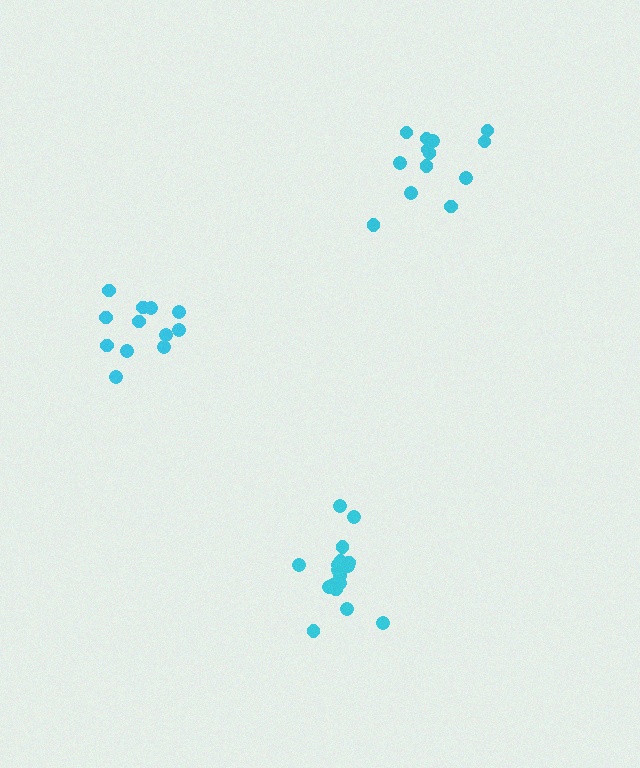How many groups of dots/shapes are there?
There are 3 groups.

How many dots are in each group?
Group 1: 12 dots, Group 2: 13 dots, Group 3: 17 dots (42 total).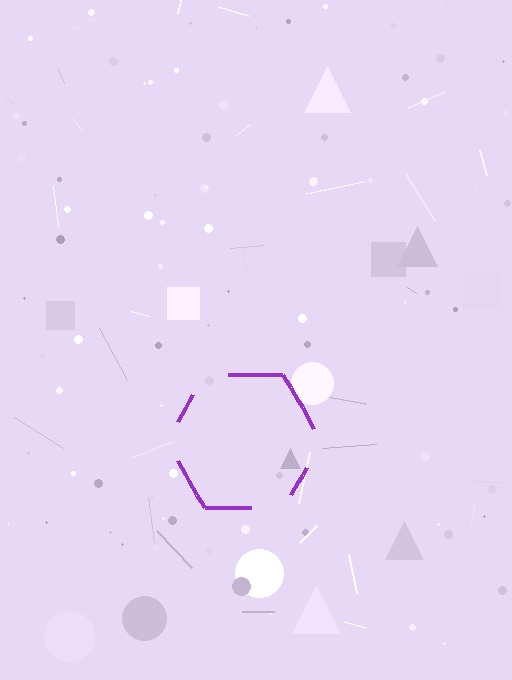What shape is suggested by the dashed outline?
The dashed outline suggests a hexagon.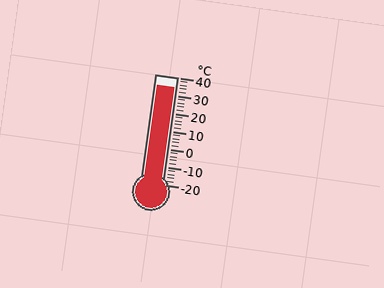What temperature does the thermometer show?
The thermometer shows approximately 34°C.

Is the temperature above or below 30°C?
The temperature is above 30°C.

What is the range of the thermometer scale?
The thermometer scale ranges from -20°C to 40°C.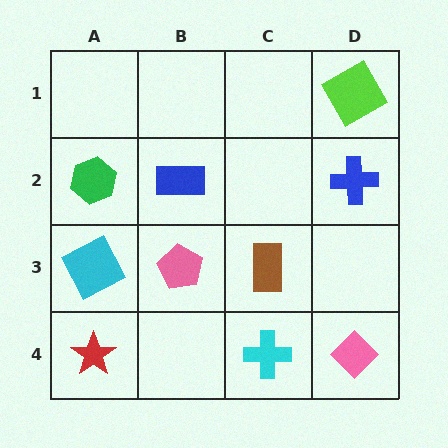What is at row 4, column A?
A red star.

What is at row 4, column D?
A pink diamond.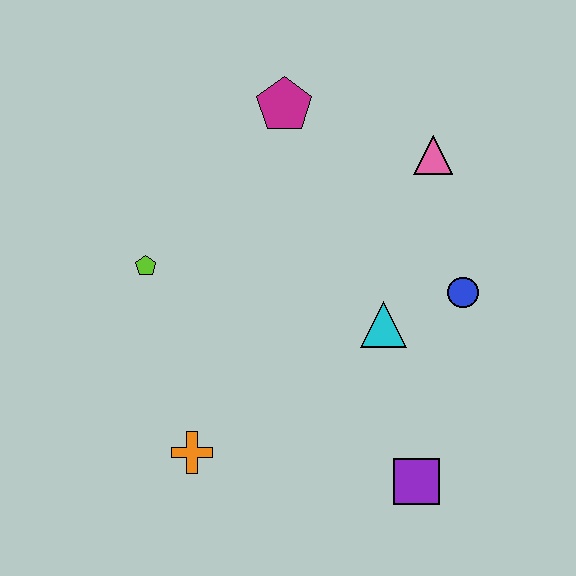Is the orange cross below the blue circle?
Yes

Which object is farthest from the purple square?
The magenta pentagon is farthest from the purple square.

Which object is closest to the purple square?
The cyan triangle is closest to the purple square.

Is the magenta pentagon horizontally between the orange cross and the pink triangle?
Yes